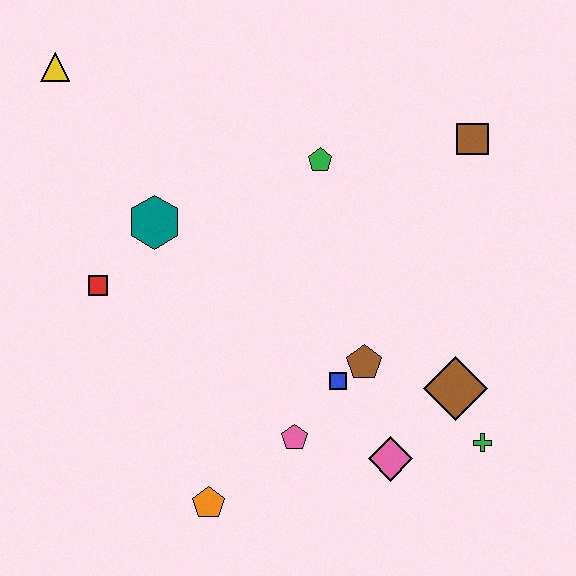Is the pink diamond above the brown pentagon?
No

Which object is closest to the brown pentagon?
The blue square is closest to the brown pentagon.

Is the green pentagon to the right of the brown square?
No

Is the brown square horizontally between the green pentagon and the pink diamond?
No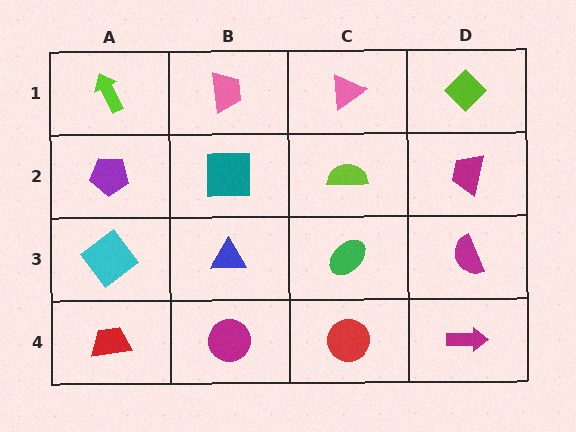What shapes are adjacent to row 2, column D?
A lime diamond (row 1, column D), a magenta semicircle (row 3, column D), a lime semicircle (row 2, column C).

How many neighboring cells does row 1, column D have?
2.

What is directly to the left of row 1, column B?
A lime arrow.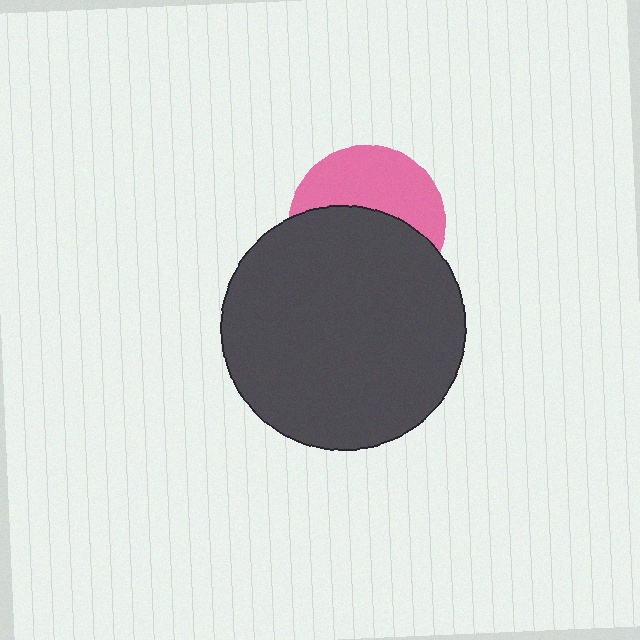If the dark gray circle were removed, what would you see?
You would see the complete pink circle.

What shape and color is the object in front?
The object in front is a dark gray circle.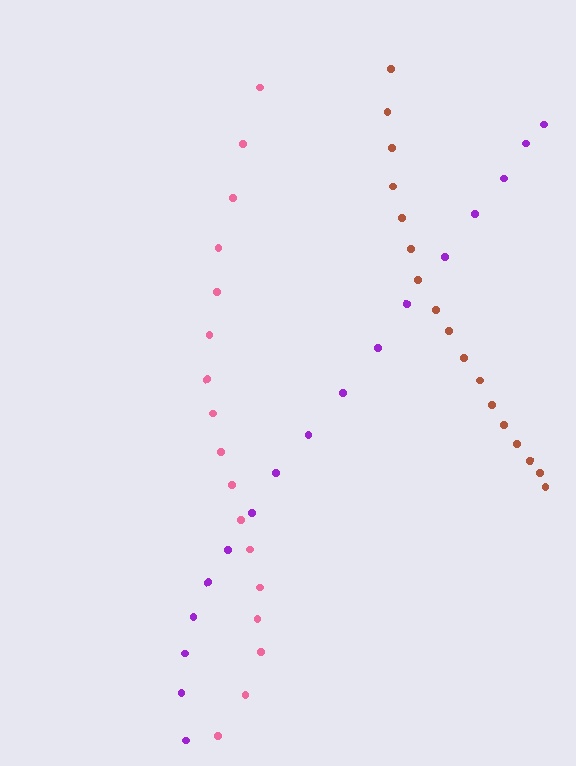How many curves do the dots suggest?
There are 3 distinct paths.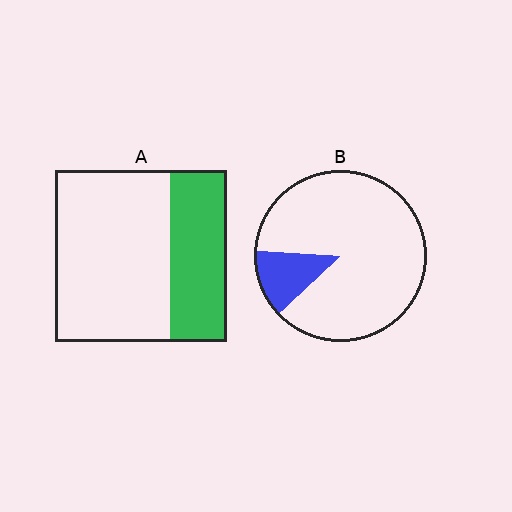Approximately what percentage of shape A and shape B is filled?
A is approximately 35% and B is approximately 15%.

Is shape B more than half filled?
No.